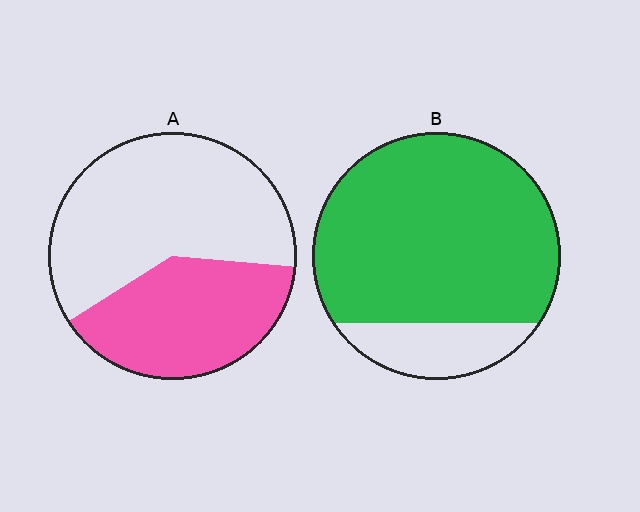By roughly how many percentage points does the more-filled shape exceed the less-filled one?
By roughly 45 percentage points (B over A).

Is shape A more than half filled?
No.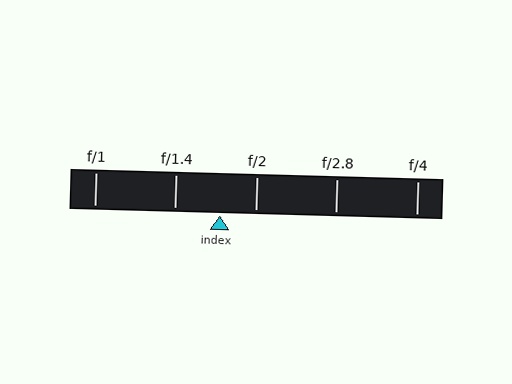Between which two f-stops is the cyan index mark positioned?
The index mark is between f/1.4 and f/2.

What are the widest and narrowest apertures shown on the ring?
The widest aperture shown is f/1 and the narrowest is f/4.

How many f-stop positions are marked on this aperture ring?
There are 5 f-stop positions marked.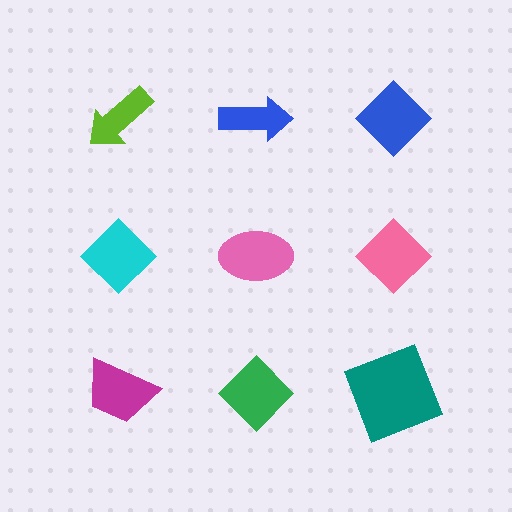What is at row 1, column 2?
A blue arrow.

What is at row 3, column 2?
A green diamond.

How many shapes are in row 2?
3 shapes.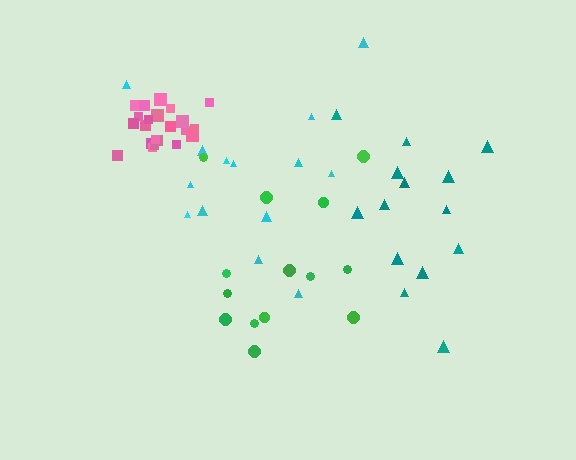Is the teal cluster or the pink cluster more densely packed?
Pink.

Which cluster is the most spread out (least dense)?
Cyan.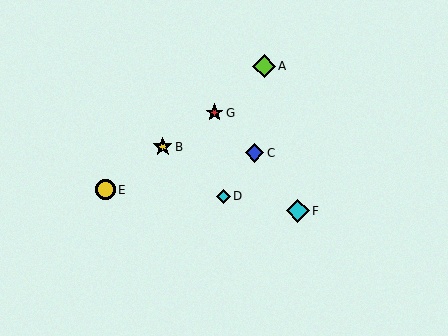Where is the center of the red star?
The center of the red star is at (215, 113).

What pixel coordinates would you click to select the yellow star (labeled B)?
Click at (163, 147) to select the yellow star B.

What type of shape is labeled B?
Shape B is a yellow star.